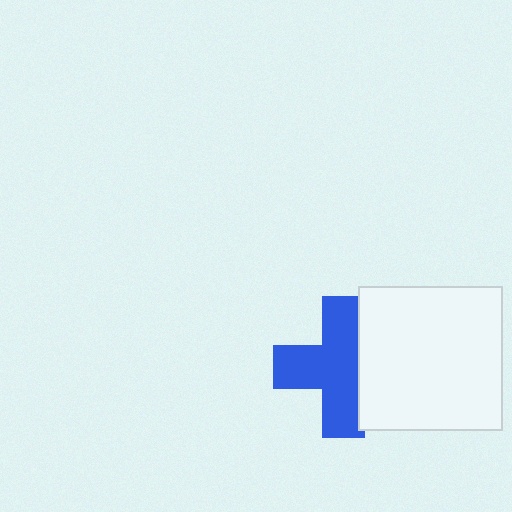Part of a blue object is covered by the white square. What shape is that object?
It is a cross.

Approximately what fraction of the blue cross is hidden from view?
Roughly 31% of the blue cross is hidden behind the white square.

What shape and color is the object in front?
The object in front is a white square.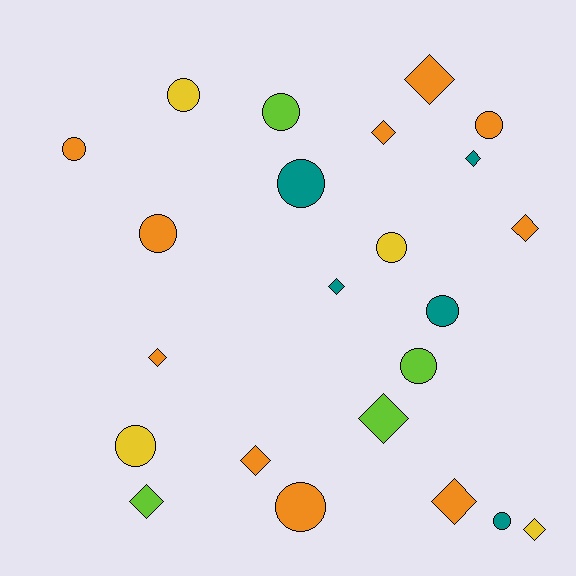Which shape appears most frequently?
Circle, with 12 objects.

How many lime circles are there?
There are 2 lime circles.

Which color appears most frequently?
Orange, with 10 objects.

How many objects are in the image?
There are 23 objects.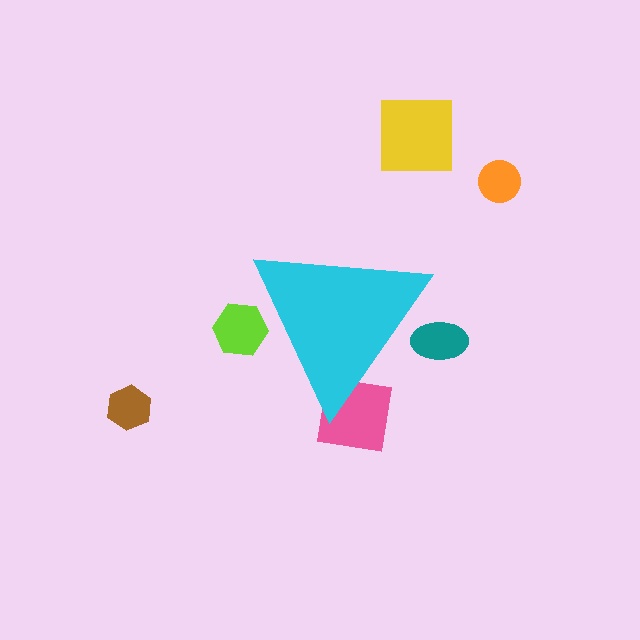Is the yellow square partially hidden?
No, the yellow square is fully visible.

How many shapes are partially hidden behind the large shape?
3 shapes are partially hidden.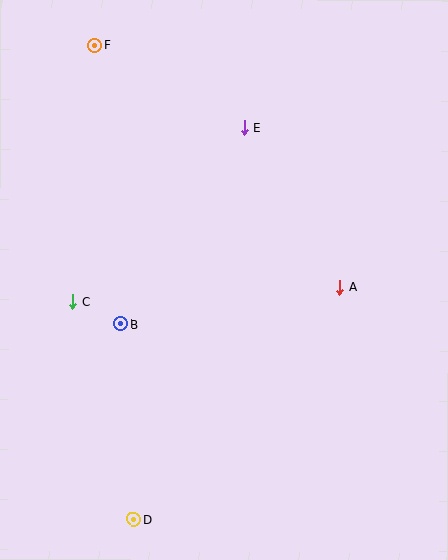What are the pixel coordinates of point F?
Point F is at (95, 46).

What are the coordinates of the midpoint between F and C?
The midpoint between F and C is at (84, 174).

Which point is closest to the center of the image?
Point B at (120, 324) is closest to the center.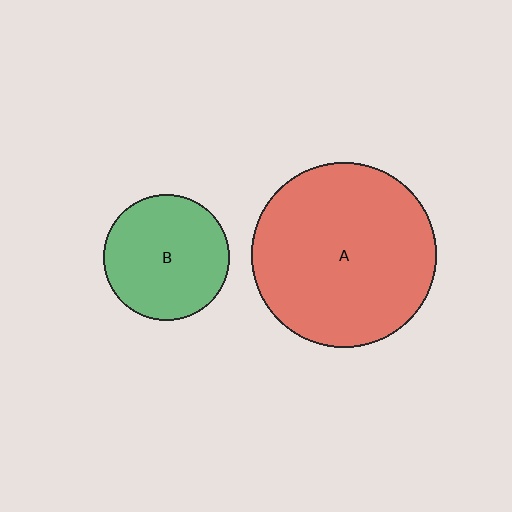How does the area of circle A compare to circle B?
Approximately 2.2 times.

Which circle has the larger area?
Circle A (red).